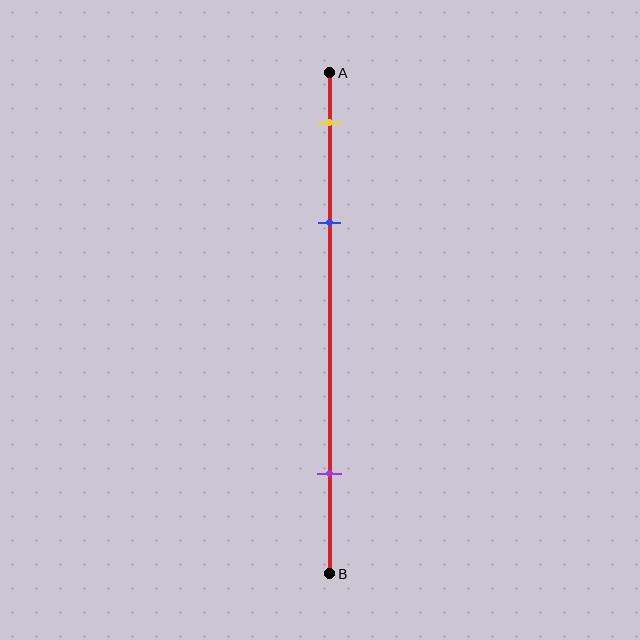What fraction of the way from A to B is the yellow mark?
The yellow mark is approximately 10% (0.1) of the way from A to B.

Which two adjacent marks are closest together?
The yellow and blue marks are the closest adjacent pair.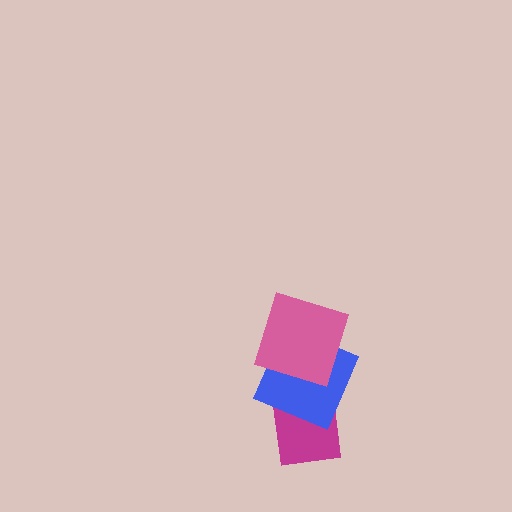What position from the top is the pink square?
The pink square is 1st from the top.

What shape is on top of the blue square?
The pink square is on top of the blue square.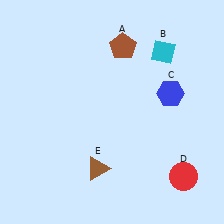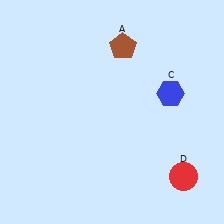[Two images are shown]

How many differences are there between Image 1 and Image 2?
There are 2 differences between the two images.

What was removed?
The cyan diamond (B), the brown triangle (E) were removed in Image 2.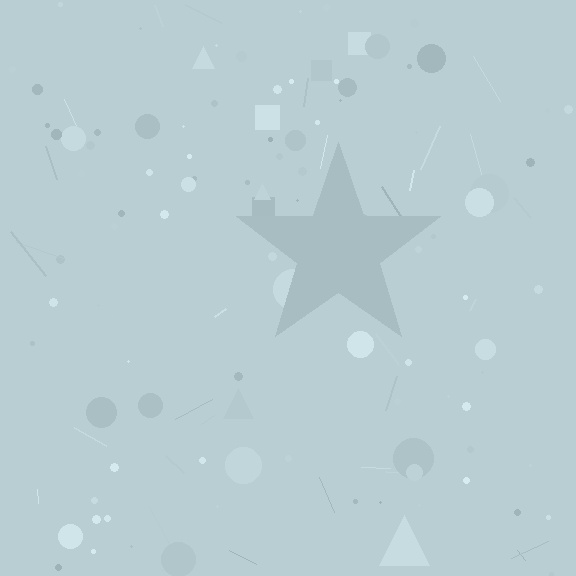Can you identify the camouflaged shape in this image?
The camouflaged shape is a star.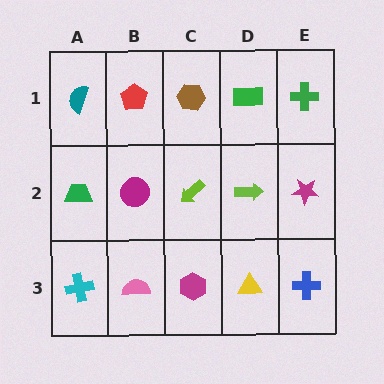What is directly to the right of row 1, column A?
A red pentagon.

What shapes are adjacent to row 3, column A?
A green trapezoid (row 2, column A), a pink semicircle (row 3, column B).